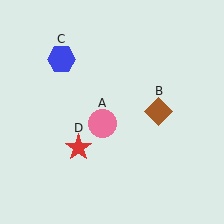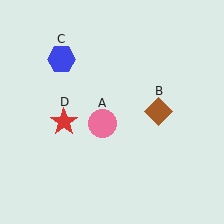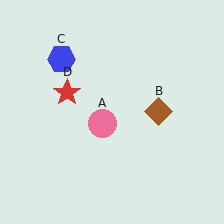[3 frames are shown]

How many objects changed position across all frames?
1 object changed position: red star (object D).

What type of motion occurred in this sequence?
The red star (object D) rotated clockwise around the center of the scene.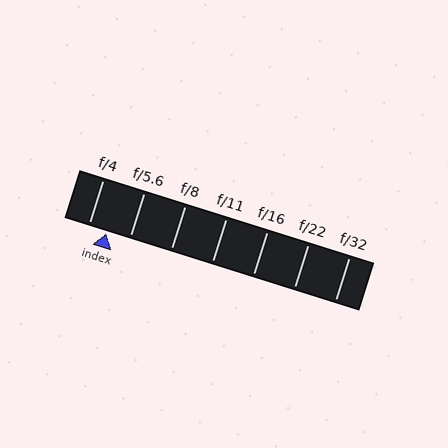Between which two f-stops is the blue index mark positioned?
The index mark is between f/4 and f/5.6.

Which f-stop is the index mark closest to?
The index mark is closest to f/4.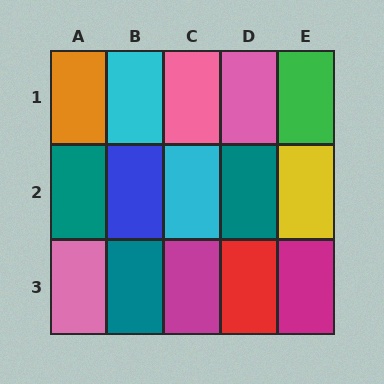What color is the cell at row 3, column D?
Red.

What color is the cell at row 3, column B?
Teal.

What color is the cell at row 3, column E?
Magenta.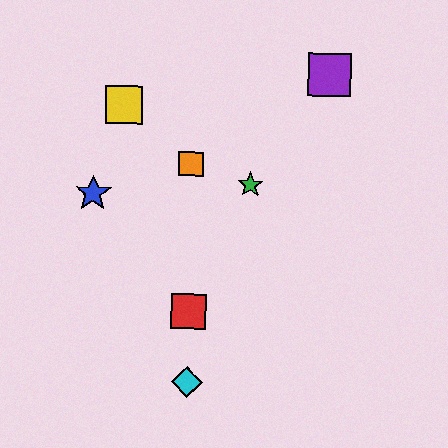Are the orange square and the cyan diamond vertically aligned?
Yes, both are at x≈191.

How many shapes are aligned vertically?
3 shapes (the red square, the orange square, the cyan diamond) are aligned vertically.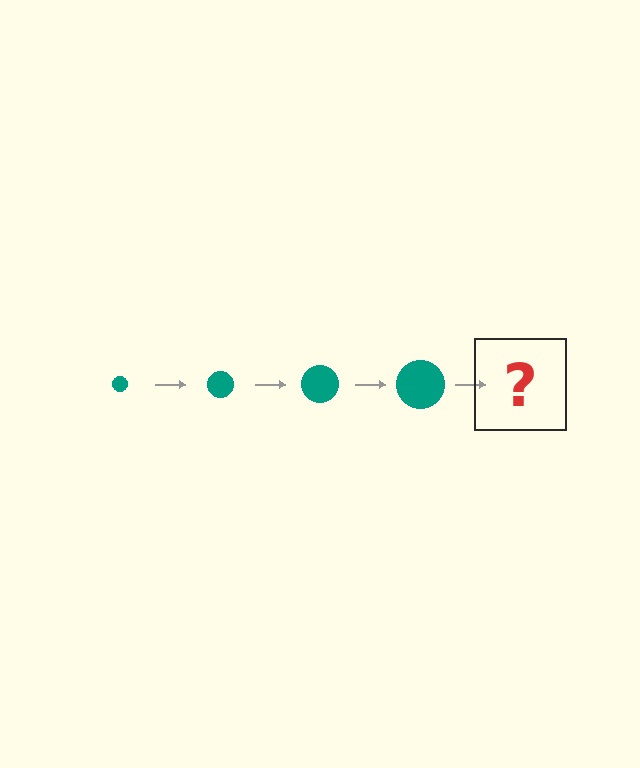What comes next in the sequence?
The next element should be a teal circle, larger than the previous one.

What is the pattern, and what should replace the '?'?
The pattern is that the circle gets progressively larger each step. The '?' should be a teal circle, larger than the previous one.